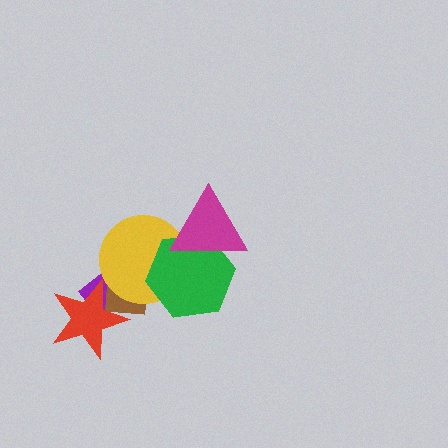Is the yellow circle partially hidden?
Yes, it is partially covered by another shape.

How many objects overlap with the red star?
2 objects overlap with the red star.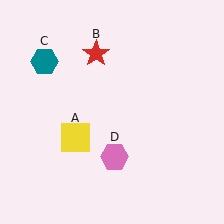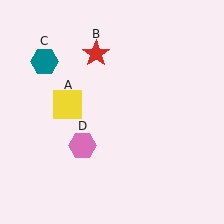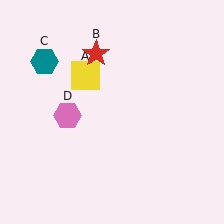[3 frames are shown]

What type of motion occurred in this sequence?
The yellow square (object A), pink hexagon (object D) rotated clockwise around the center of the scene.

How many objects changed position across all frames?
2 objects changed position: yellow square (object A), pink hexagon (object D).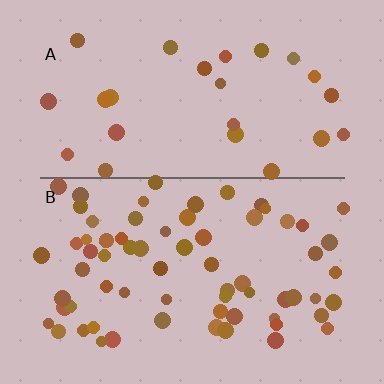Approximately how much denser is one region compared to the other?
Approximately 2.7× — region B over region A.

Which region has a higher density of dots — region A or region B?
B (the bottom).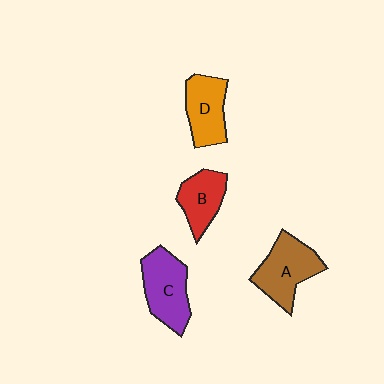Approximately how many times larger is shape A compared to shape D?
Approximately 1.2 times.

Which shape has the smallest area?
Shape B (red).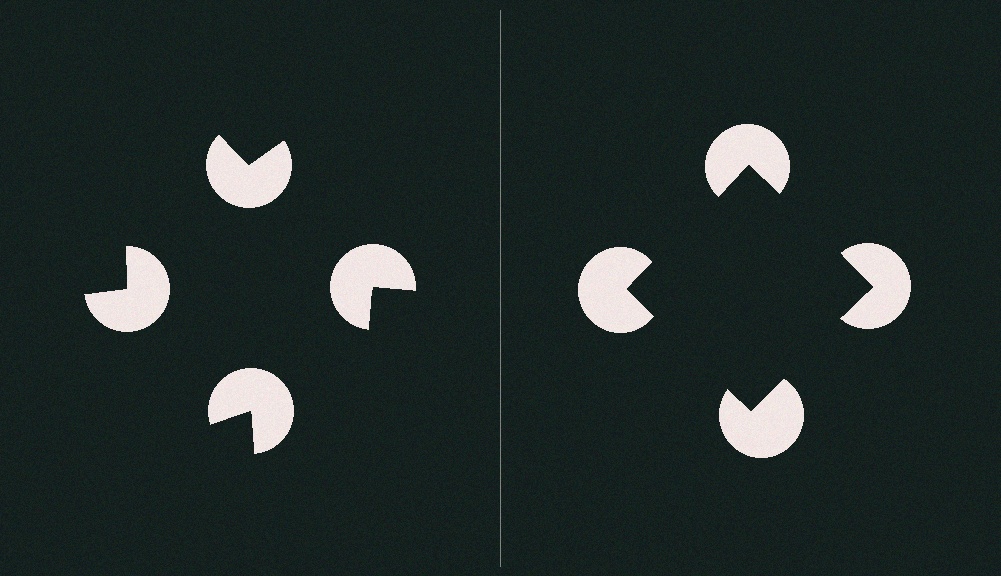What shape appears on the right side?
An illusory square.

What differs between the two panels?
The pac-man discs are positioned identically on both sides; only the wedge orientations differ. On the right they align to a square; on the left they are misaligned.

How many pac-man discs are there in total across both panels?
8 — 4 on each side.